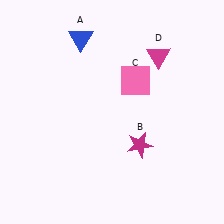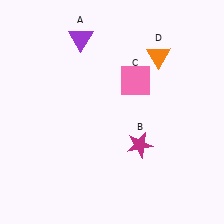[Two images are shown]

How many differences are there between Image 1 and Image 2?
There are 2 differences between the two images.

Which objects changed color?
A changed from blue to purple. D changed from magenta to orange.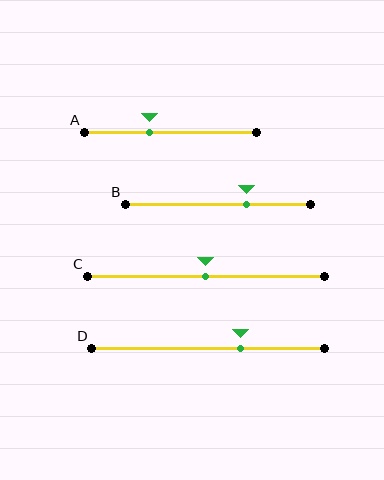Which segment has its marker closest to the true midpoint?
Segment C has its marker closest to the true midpoint.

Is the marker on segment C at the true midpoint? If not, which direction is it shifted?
Yes, the marker on segment C is at the true midpoint.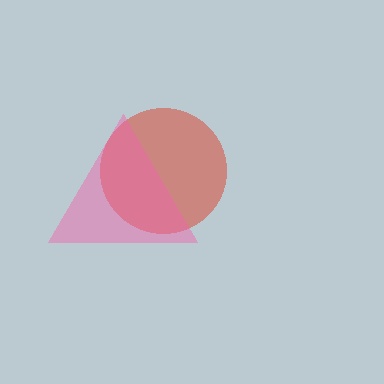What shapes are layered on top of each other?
The layered shapes are: a red circle, a pink triangle.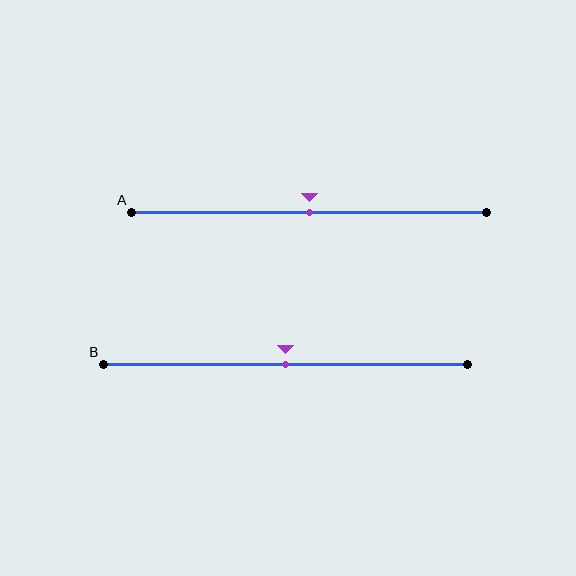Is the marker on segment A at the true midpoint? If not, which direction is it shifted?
Yes, the marker on segment A is at the true midpoint.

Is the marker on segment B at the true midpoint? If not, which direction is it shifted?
Yes, the marker on segment B is at the true midpoint.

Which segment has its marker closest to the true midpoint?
Segment A has its marker closest to the true midpoint.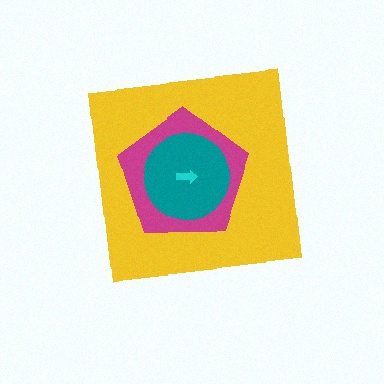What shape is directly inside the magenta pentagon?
The teal circle.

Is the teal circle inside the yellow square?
Yes.